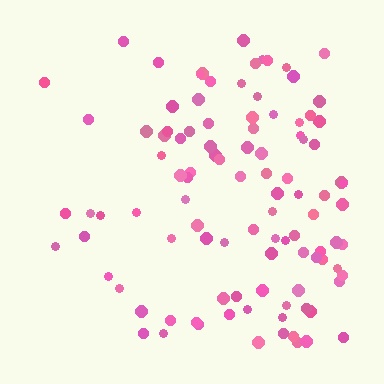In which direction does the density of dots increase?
From left to right, with the right side densest.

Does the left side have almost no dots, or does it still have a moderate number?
Still a moderate number, just noticeably fewer than the right.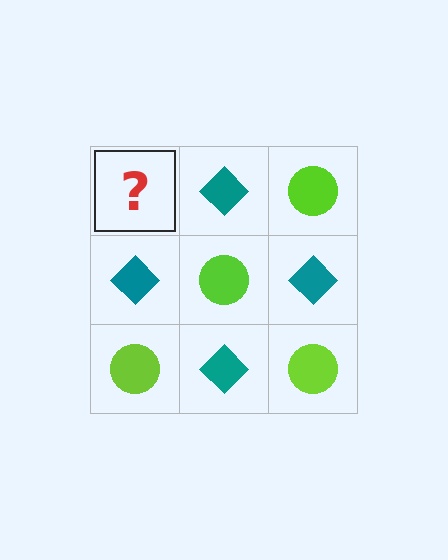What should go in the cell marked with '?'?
The missing cell should contain a lime circle.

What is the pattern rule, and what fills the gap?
The rule is that it alternates lime circle and teal diamond in a checkerboard pattern. The gap should be filled with a lime circle.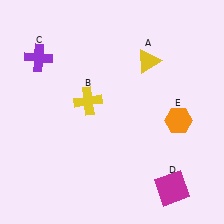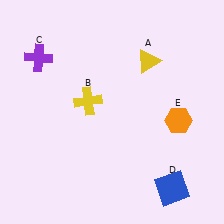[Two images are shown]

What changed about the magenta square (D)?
In Image 1, D is magenta. In Image 2, it changed to blue.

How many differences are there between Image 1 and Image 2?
There is 1 difference between the two images.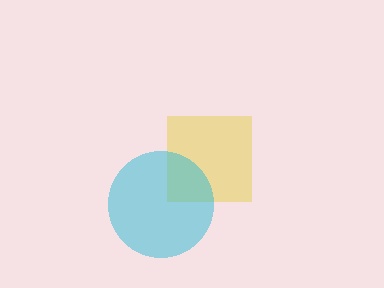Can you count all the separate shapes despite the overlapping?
Yes, there are 2 separate shapes.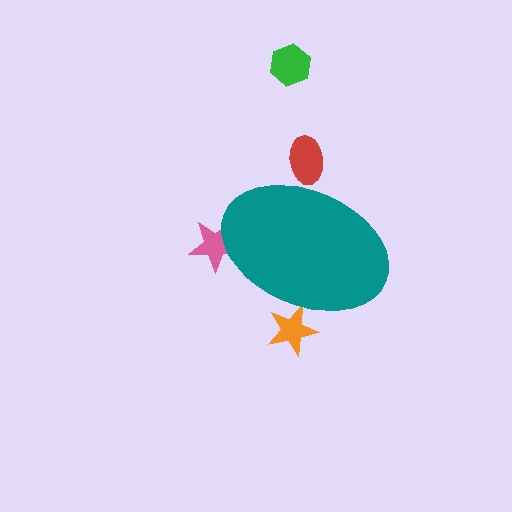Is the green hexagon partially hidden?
No, the green hexagon is fully visible.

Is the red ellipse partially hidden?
Yes, the red ellipse is partially hidden behind the teal ellipse.